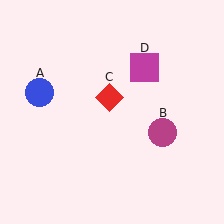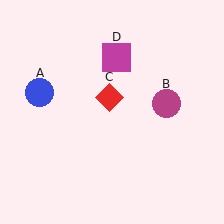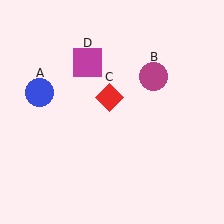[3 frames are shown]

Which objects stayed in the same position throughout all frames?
Blue circle (object A) and red diamond (object C) remained stationary.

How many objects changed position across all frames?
2 objects changed position: magenta circle (object B), magenta square (object D).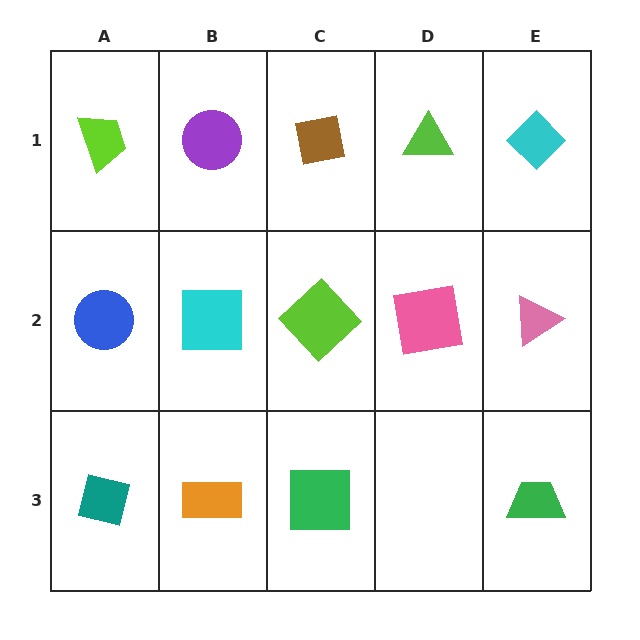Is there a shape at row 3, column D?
No, that cell is empty.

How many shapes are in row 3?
4 shapes.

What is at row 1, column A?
A lime trapezoid.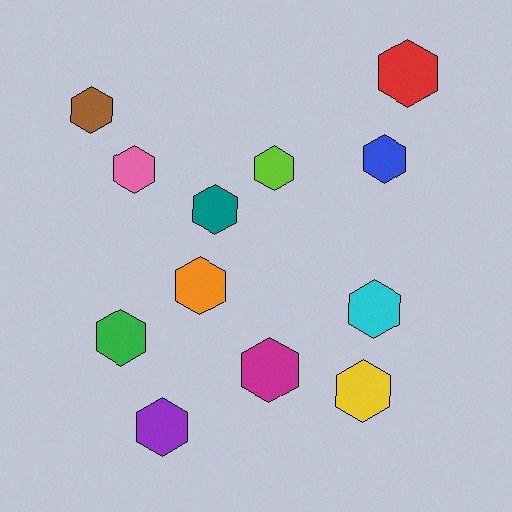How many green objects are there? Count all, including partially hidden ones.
There is 1 green object.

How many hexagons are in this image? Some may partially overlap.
There are 12 hexagons.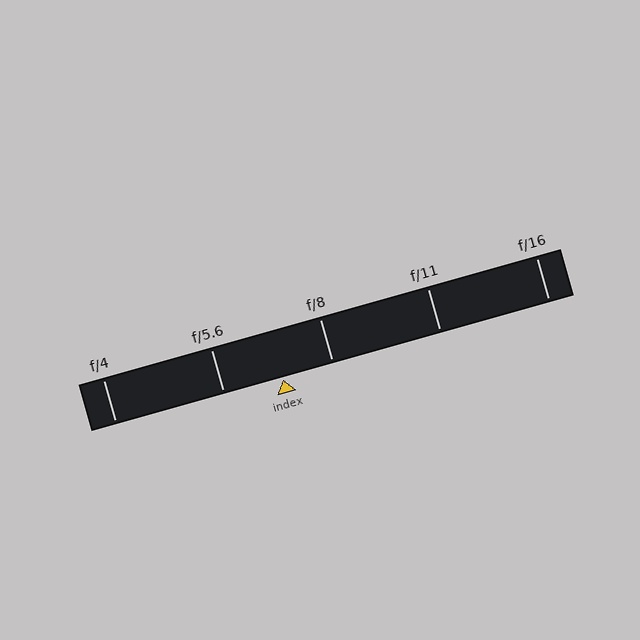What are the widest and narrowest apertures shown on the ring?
The widest aperture shown is f/4 and the narrowest is f/16.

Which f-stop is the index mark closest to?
The index mark is closest to f/8.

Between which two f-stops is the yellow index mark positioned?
The index mark is between f/5.6 and f/8.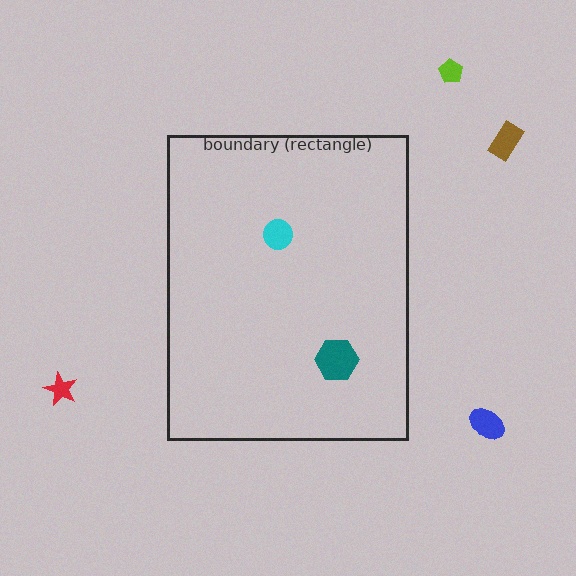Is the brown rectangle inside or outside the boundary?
Outside.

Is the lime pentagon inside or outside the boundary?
Outside.